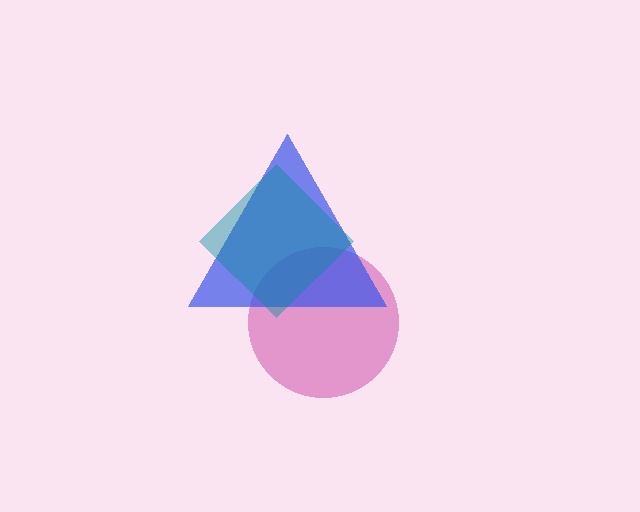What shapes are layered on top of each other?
The layered shapes are: a magenta circle, a blue triangle, a teal diamond.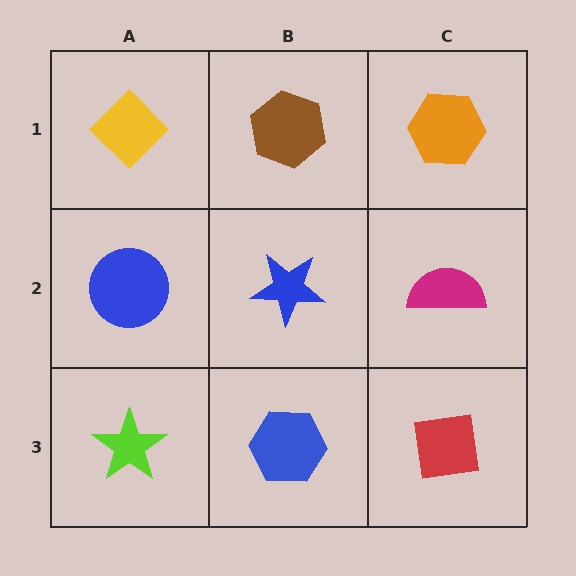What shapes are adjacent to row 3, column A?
A blue circle (row 2, column A), a blue hexagon (row 3, column B).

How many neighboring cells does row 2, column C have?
3.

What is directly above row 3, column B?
A blue star.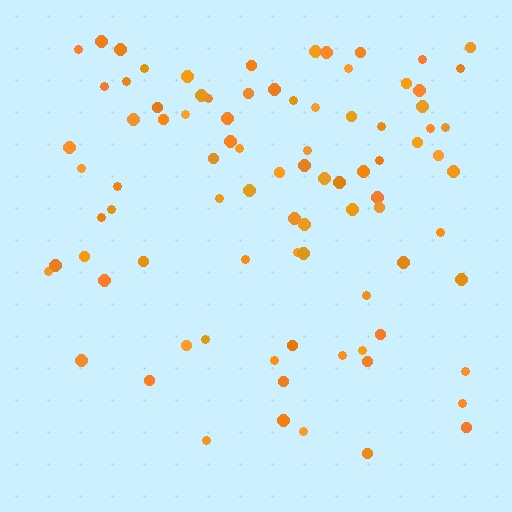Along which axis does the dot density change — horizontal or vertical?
Vertical.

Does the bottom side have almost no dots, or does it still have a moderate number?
Still a moderate number, just noticeably fewer than the top.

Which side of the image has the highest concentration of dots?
The top.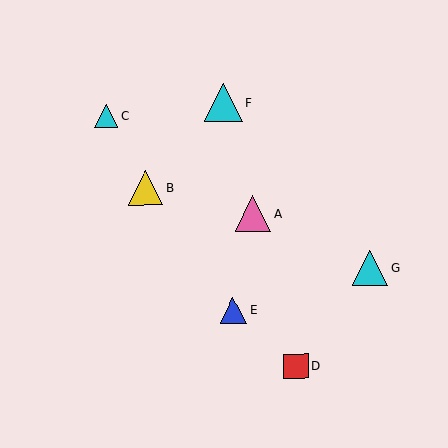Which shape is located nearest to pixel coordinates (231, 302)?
The blue triangle (labeled E) at (233, 310) is nearest to that location.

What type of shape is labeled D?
Shape D is a red square.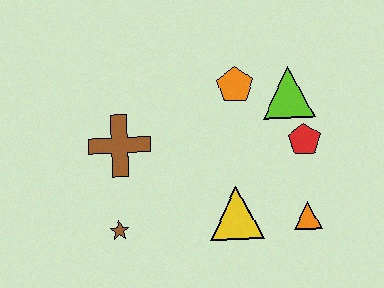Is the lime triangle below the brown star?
No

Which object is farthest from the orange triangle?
The brown cross is farthest from the orange triangle.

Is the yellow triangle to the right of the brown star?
Yes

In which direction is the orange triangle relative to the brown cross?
The orange triangle is to the right of the brown cross.